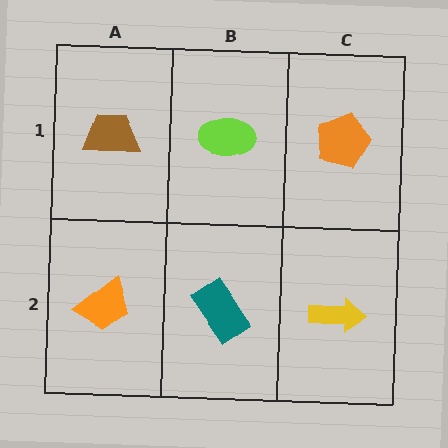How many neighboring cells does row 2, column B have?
3.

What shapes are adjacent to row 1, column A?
An orange trapezoid (row 2, column A), a lime ellipse (row 1, column B).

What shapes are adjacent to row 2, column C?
An orange pentagon (row 1, column C), a teal rectangle (row 2, column B).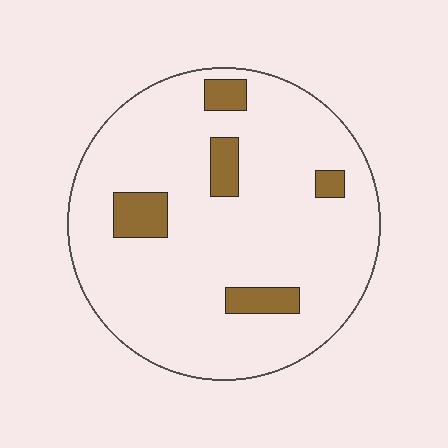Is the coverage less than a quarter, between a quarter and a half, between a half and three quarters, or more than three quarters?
Less than a quarter.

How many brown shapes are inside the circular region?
5.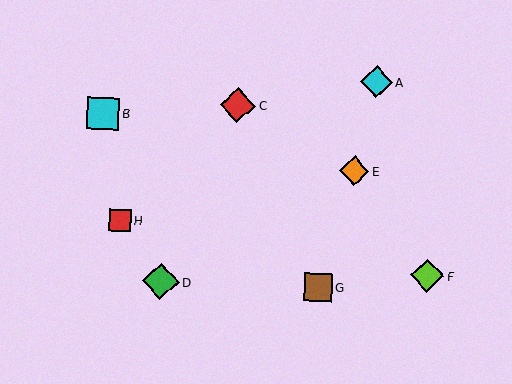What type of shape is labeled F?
Shape F is a lime diamond.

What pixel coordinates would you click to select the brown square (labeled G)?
Click at (318, 287) to select the brown square G.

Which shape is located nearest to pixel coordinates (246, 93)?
The red diamond (labeled C) at (238, 105) is nearest to that location.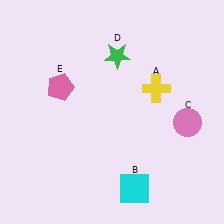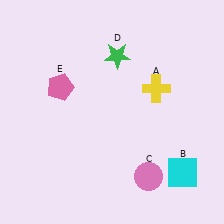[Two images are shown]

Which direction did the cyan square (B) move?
The cyan square (B) moved right.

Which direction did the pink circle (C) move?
The pink circle (C) moved down.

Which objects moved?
The objects that moved are: the cyan square (B), the pink circle (C).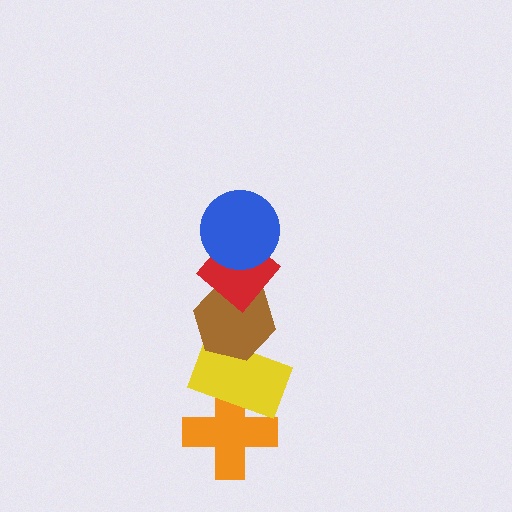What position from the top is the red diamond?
The red diamond is 2nd from the top.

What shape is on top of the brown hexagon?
The red diamond is on top of the brown hexagon.